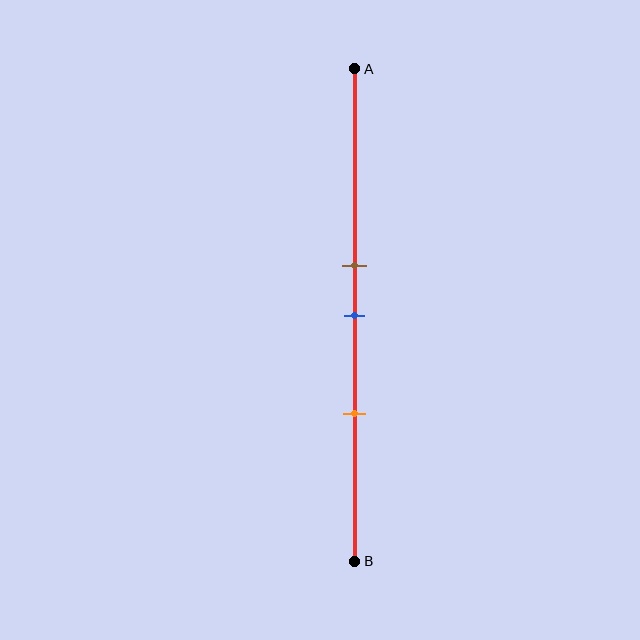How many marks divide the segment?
There are 3 marks dividing the segment.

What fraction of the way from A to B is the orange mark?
The orange mark is approximately 70% (0.7) of the way from A to B.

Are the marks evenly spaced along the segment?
Yes, the marks are approximately evenly spaced.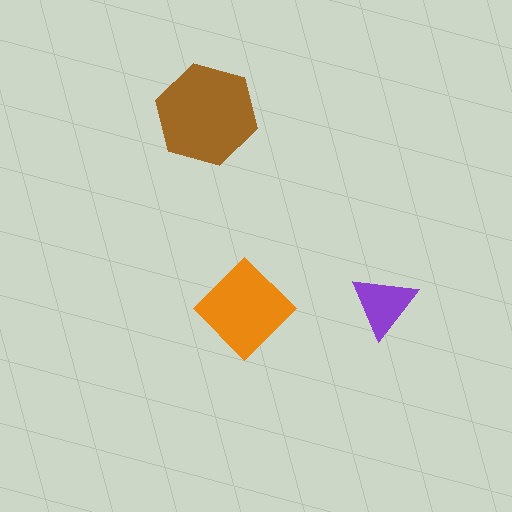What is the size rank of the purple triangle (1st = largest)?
3rd.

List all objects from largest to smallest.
The brown hexagon, the orange diamond, the purple triangle.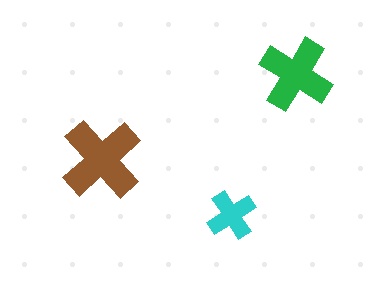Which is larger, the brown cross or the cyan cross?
The brown one.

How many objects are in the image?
There are 3 objects in the image.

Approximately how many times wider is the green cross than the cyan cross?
About 1.5 times wider.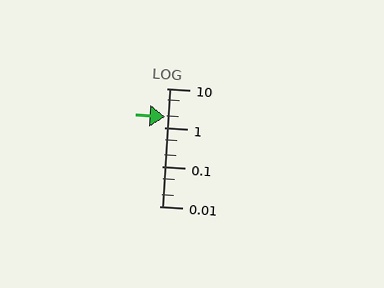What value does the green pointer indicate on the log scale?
The pointer indicates approximately 1.9.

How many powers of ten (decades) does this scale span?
The scale spans 3 decades, from 0.01 to 10.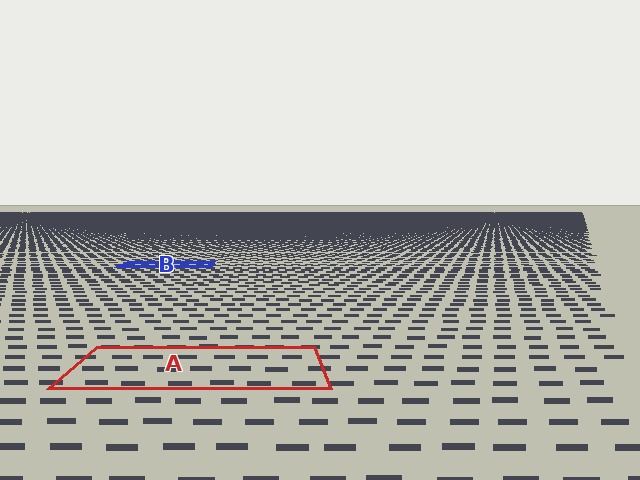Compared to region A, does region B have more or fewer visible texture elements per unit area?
Region B has more texture elements per unit area — they are packed more densely because it is farther away.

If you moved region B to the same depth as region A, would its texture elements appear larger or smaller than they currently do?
They would appear larger. At a closer depth, the same texture elements are projected at a bigger on-screen size.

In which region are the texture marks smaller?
The texture marks are smaller in region B, because it is farther away.